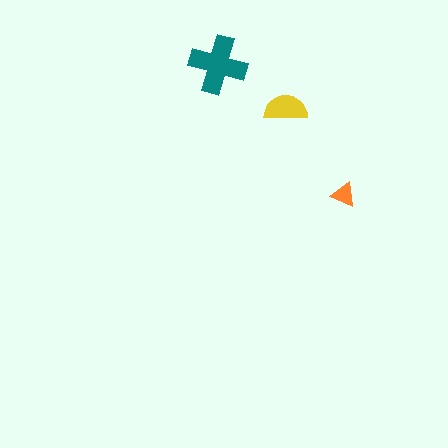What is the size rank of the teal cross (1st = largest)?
1st.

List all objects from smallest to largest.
The orange triangle, the yellow semicircle, the teal cross.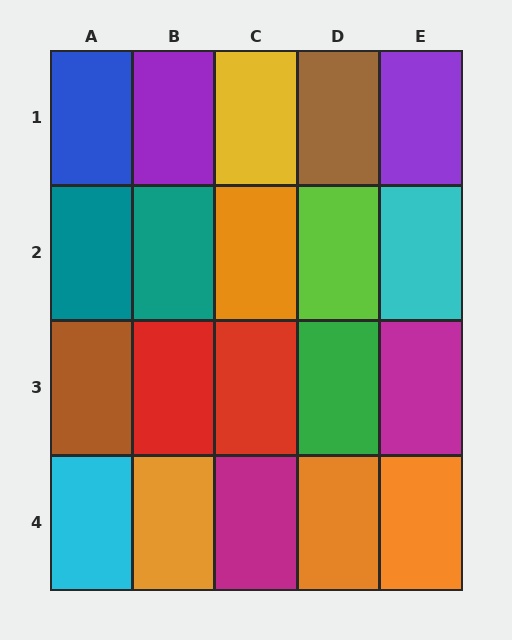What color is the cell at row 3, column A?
Brown.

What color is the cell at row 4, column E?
Orange.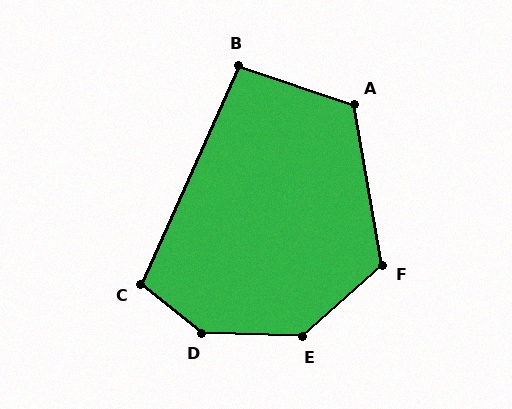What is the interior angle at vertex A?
Approximately 119 degrees (obtuse).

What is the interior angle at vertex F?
Approximately 122 degrees (obtuse).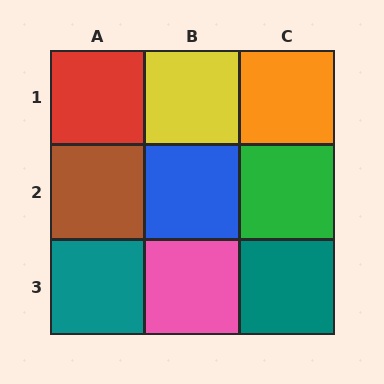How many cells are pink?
1 cell is pink.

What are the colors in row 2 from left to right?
Brown, blue, green.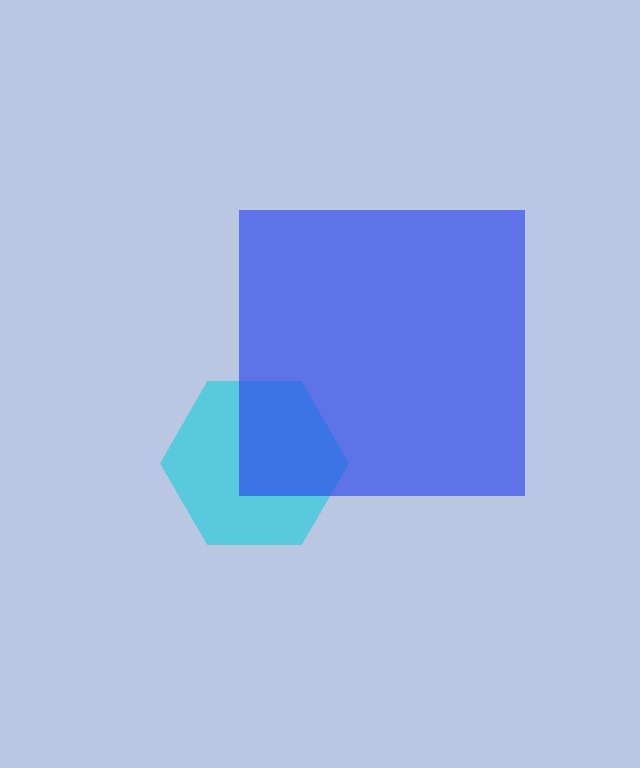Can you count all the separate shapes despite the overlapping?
Yes, there are 2 separate shapes.